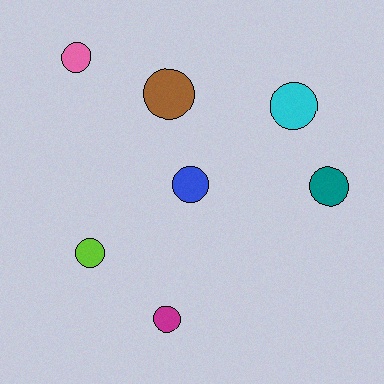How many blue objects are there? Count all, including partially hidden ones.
There is 1 blue object.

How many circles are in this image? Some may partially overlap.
There are 7 circles.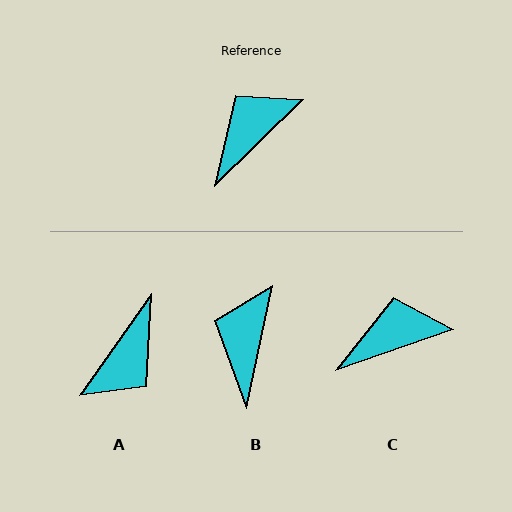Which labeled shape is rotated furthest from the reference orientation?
A, about 170 degrees away.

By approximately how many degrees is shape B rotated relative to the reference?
Approximately 34 degrees counter-clockwise.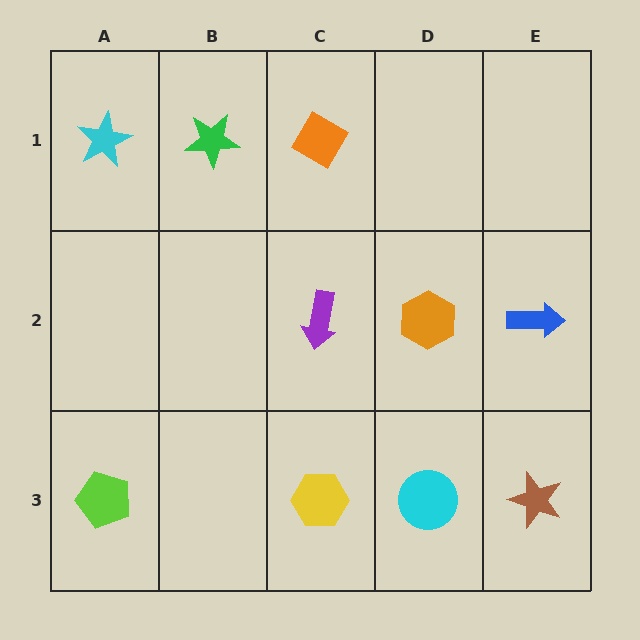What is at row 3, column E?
A brown star.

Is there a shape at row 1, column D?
No, that cell is empty.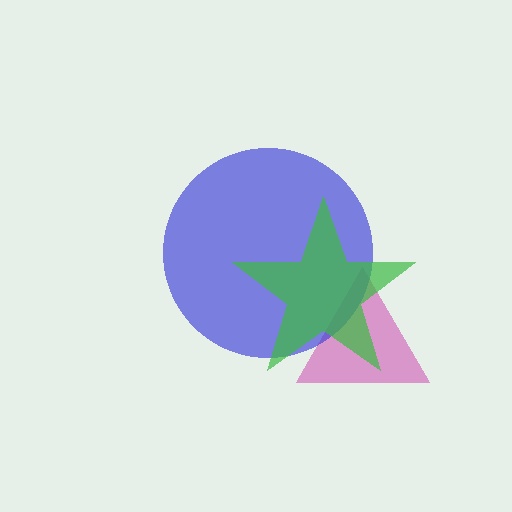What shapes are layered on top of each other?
The layered shapes are: a magenta triangle, a blue circle, a green star.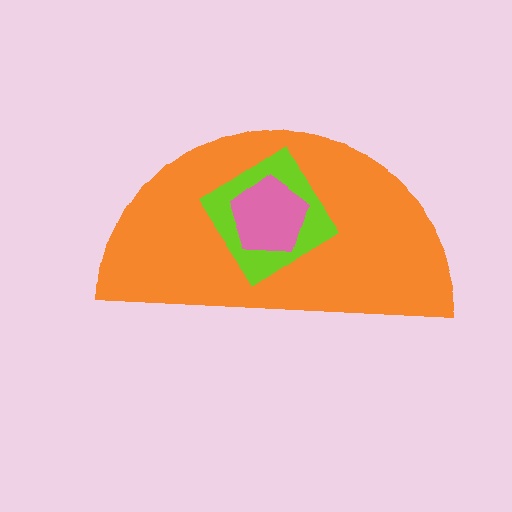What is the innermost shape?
The pink pentagon.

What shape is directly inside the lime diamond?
The pink pentagon.